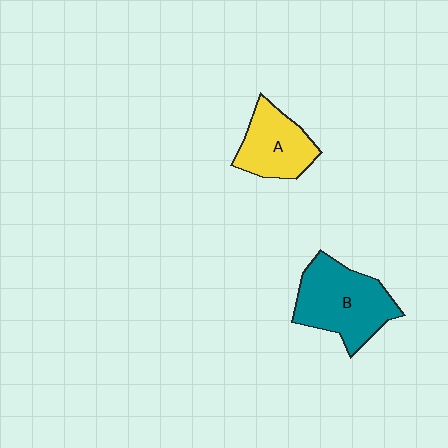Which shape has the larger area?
Shape B (teal).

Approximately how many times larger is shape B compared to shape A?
Approximately 1.4 times.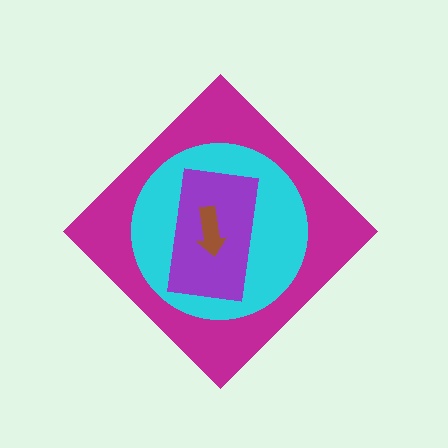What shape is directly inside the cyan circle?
The purple rectangle.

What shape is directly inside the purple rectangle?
The brown arrow.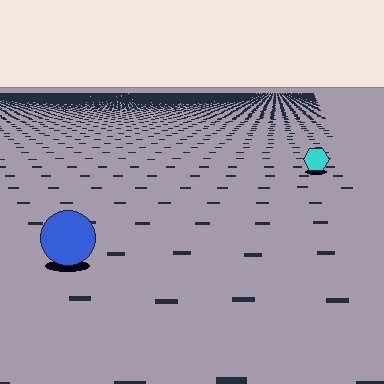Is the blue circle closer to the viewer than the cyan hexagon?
Yes. The blue circle is closer — you can tell from the texture gradient: the ground texture is coarser near it.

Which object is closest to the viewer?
The blue circle is closest. The texture marks near it are larger and more spread out.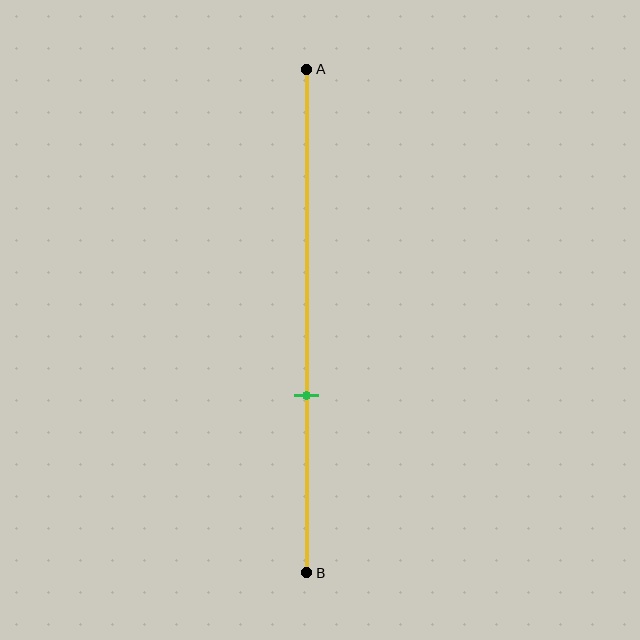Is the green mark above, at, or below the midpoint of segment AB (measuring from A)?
The green mark is below the midpoint of segment AB.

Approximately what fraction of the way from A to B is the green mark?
The green mark is approximately 65% of the way from A to B.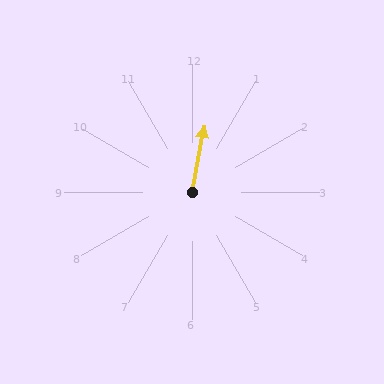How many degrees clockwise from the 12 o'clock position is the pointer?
Approximately 10 degrees.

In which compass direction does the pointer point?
North.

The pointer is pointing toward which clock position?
Roughly 12 o'clock.